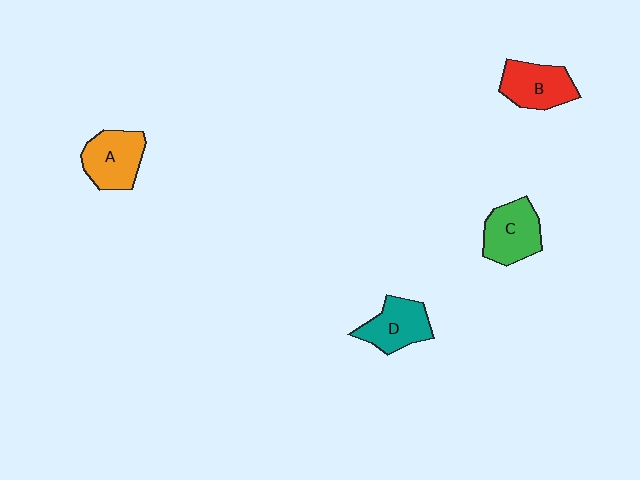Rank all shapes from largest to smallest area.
From largest to smallest: A (orange), C (green), B (red), D (teal).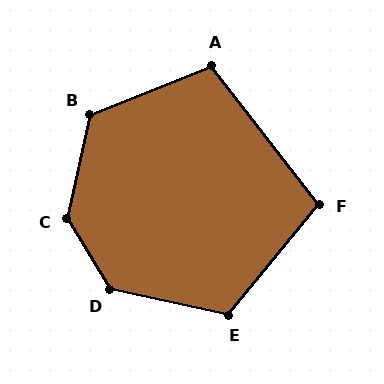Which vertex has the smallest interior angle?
F, at approximately 103 degrees.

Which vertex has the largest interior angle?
C, at approximately 137 degrees.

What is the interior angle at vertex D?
Approximately 133 degrees (obtuse).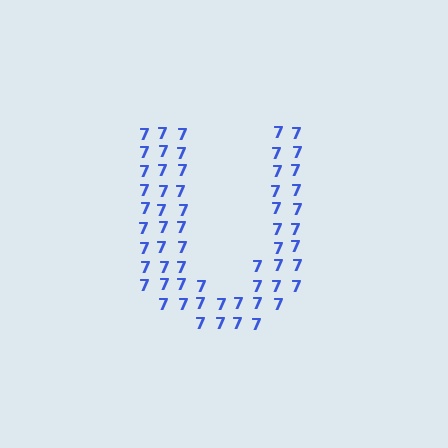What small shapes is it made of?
It is made of small digit 7's.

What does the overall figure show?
The overall figure shows the letter U.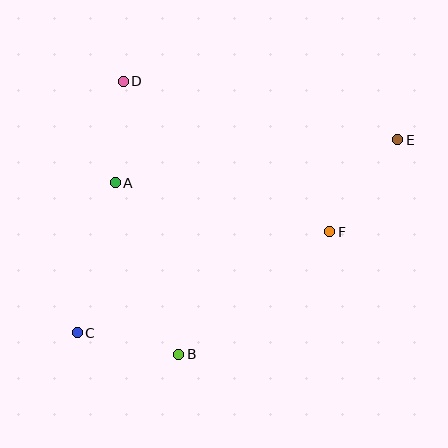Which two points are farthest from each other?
Points C and E are farthest from each other.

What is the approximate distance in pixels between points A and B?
The distance between A and B is approximately 183 pixels.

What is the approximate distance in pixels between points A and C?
The distance between A and C is approximately 154 pixels.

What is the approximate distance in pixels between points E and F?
The distance between E and F is approximately 114 pixels.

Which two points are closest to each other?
Points A and D are closest to each other.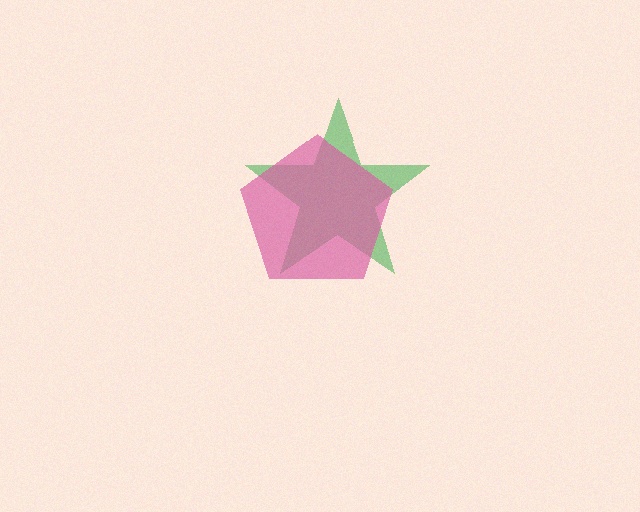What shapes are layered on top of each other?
The layered shapes are: a green star, a pink pentagon.